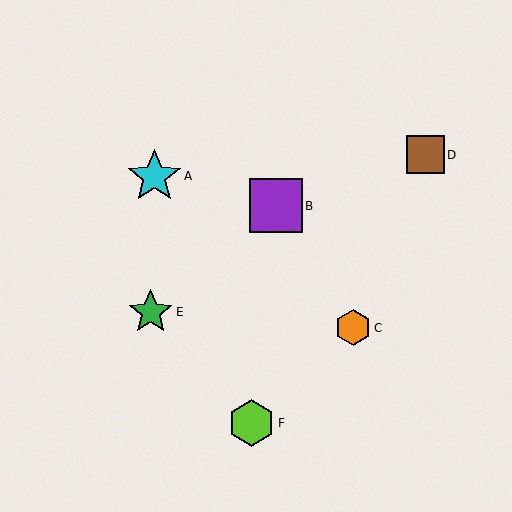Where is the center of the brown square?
The center of the brown square is at (425, 155).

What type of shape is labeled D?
Shape D is a brown square.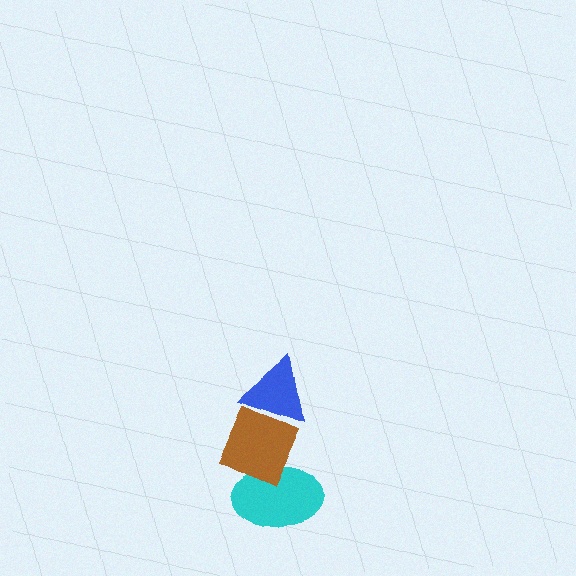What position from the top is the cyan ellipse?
The cyan ellipse is 3rd from the top.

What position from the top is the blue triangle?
The blue triangle is 1st from the top.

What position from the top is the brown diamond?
The brown diamond is 2nd from the top.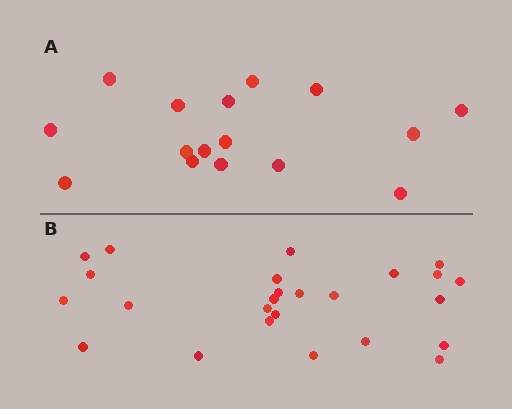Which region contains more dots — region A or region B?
Region B (the bottom region) has more dots.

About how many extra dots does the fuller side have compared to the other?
Region B has roughly 8 or so more dots than region A.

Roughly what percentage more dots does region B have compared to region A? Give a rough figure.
About 55% more.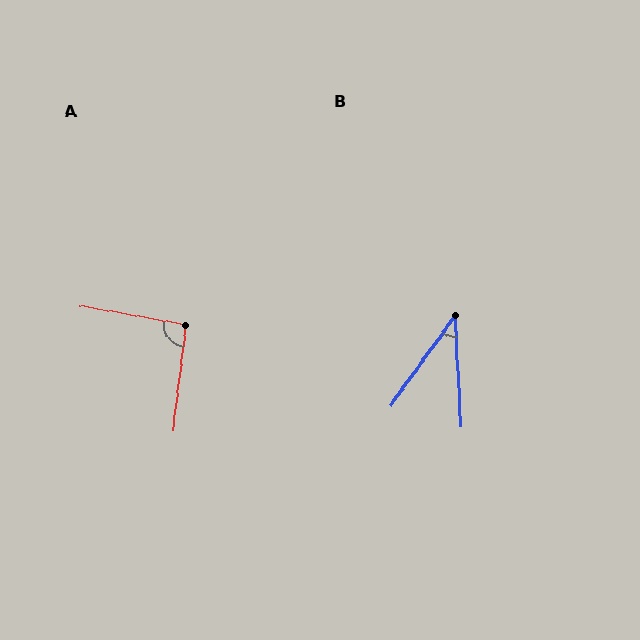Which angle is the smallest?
B, at approximately 38 degrees.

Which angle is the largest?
A, at approximately 93 degrees.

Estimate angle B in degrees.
Approximately 38 degrees.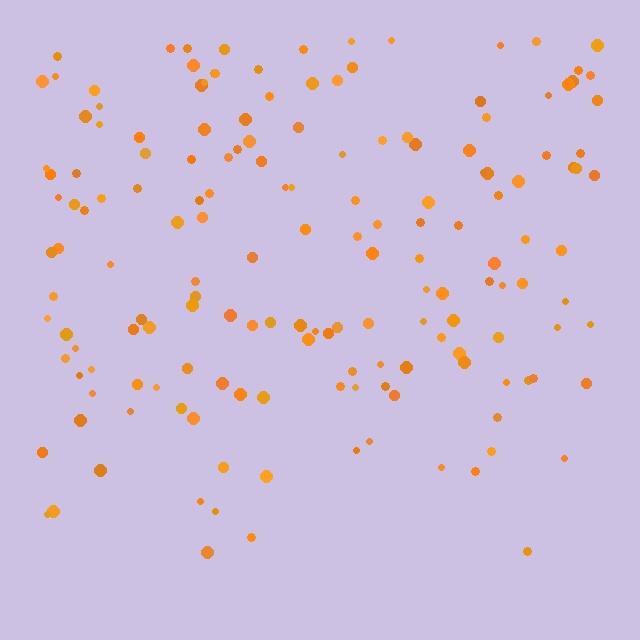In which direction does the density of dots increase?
From bottom to top, with the top side densest.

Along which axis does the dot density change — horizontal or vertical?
Vertical.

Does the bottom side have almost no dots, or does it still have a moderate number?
Still a moderate number, just noticeably fewer than the top.